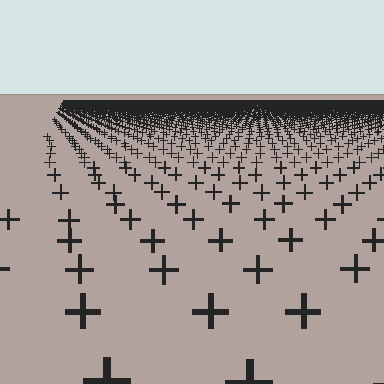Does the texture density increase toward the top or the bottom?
Density increases toward the top.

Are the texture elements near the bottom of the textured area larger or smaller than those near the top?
Larger. Near the bottom, elements are closer to the viewer and appear at a bigger on-screen size.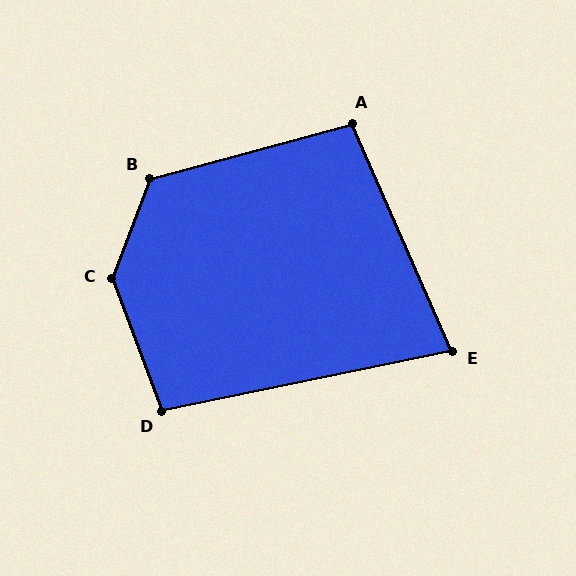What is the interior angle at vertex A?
Approximately 99 degrees (obtuse).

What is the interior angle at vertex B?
Approximately 126 degrees (obtuse).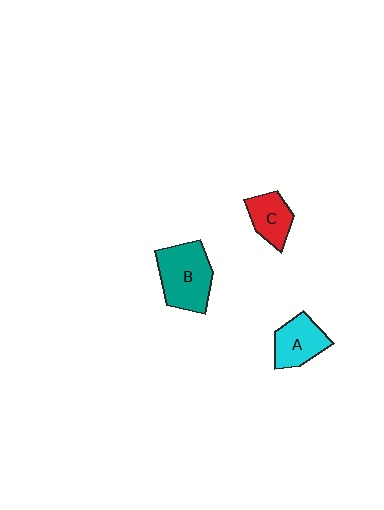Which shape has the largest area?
Shape B (teal).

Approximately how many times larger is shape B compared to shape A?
Approximately 1.4 times.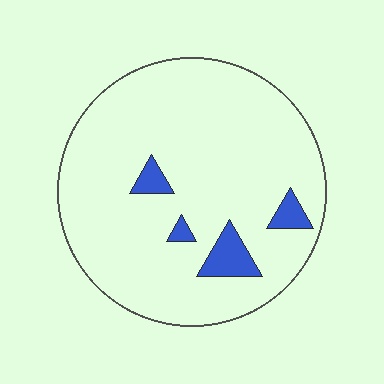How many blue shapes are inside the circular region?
4.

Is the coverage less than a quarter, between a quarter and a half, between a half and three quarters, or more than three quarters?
Less than a quarter.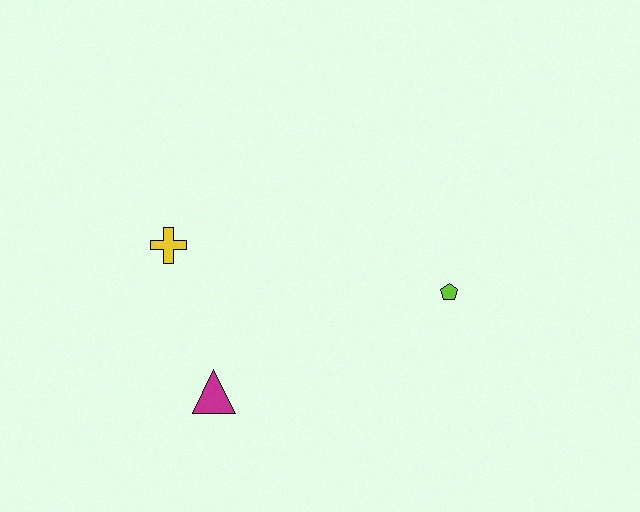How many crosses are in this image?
There is 1 cross.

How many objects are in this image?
There are 3 objects.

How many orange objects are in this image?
There are no orange objects.